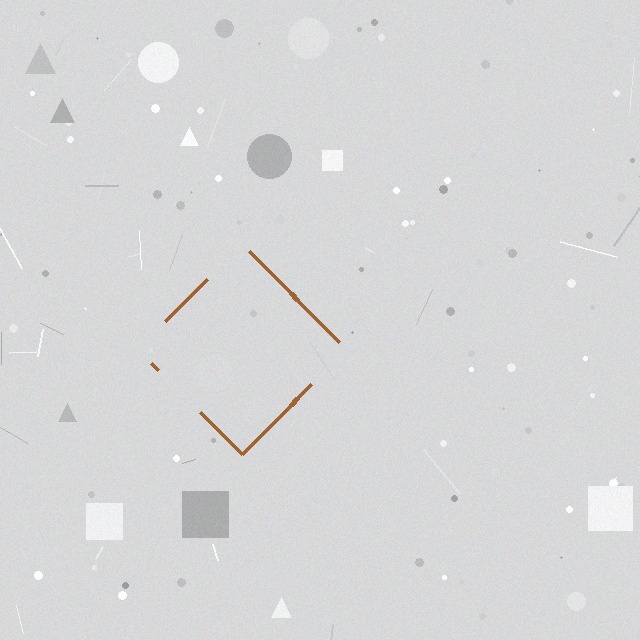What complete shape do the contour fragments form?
The contour fragments form a diamond.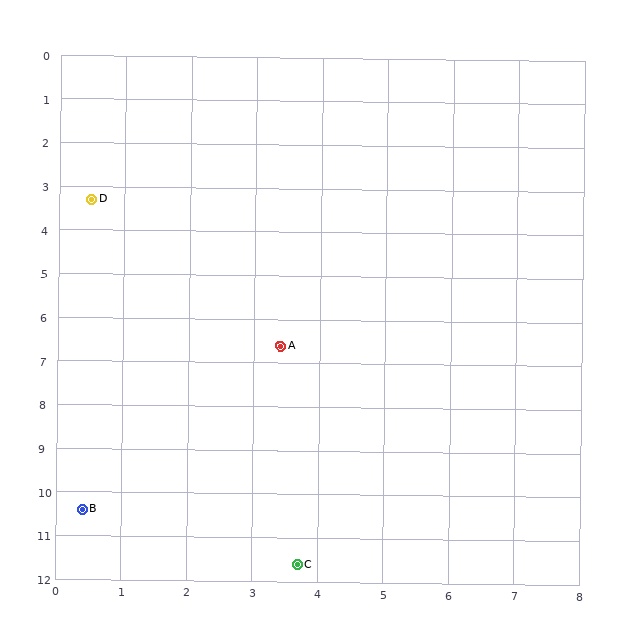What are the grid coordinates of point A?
Point A is at approximately (3.4, 6.6).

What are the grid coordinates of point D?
Point D is at approximately (0.5, 3.3).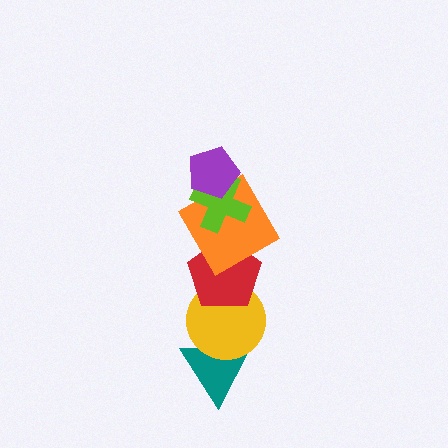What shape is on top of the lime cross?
The purple pentagon is on top of the lime cross.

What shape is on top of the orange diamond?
The lime cross is on top of the orange diamond.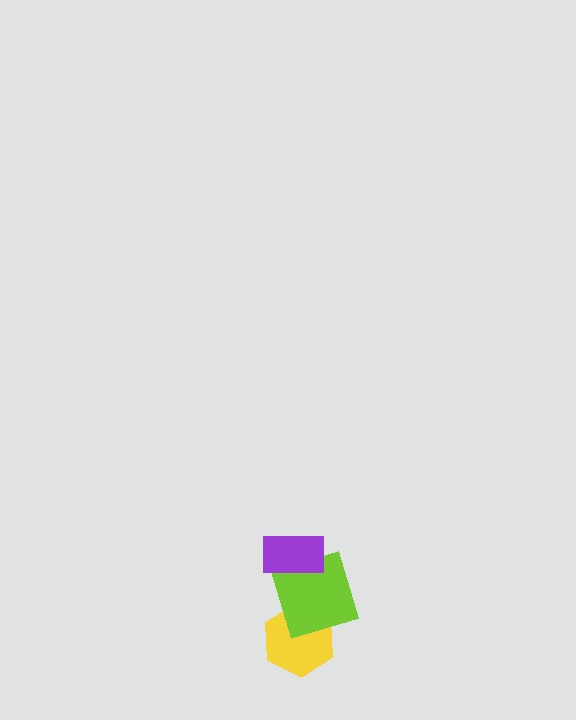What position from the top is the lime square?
The lime square is 2nd from the top.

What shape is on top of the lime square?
The purple rectangle is on top of the lime square.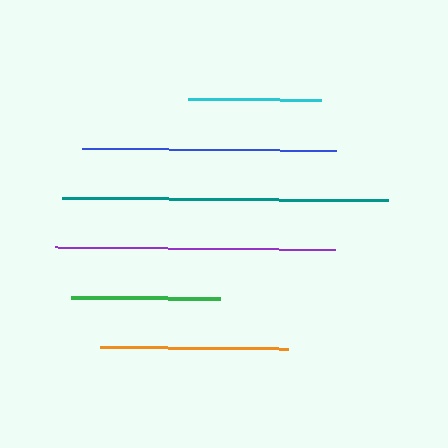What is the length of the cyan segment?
The cyan segment is approximately 133 pixels long.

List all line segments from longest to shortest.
From longest to shortest: teal, purple, blue, orange, green, cyan.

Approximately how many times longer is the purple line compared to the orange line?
The purple line is approximately 1.5 times the length of the orange line.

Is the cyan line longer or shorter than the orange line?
The orange line is longer than the cyan line.